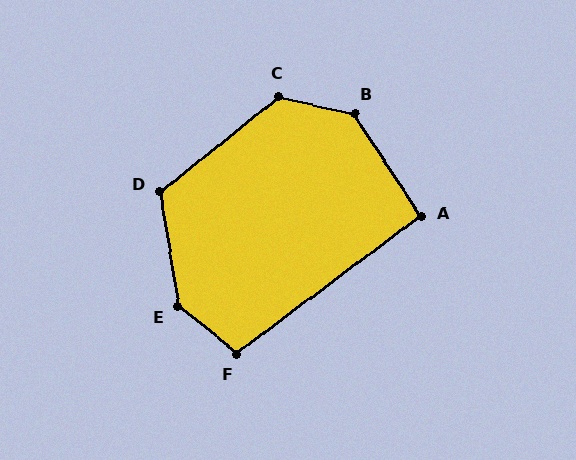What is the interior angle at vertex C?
Approximately 128 degrees (obtuse).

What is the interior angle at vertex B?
Approximately 136 degrees (obtuse).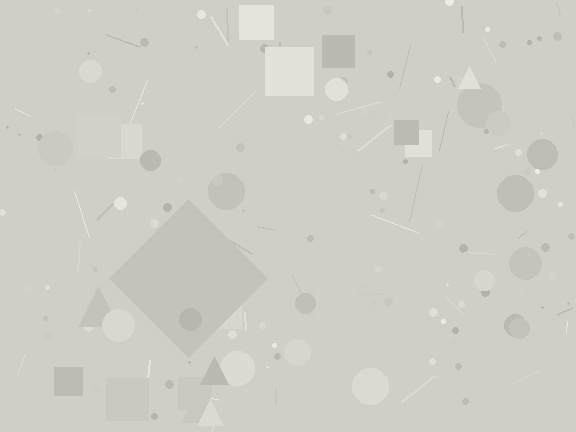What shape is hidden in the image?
A diamond is hidden in the image.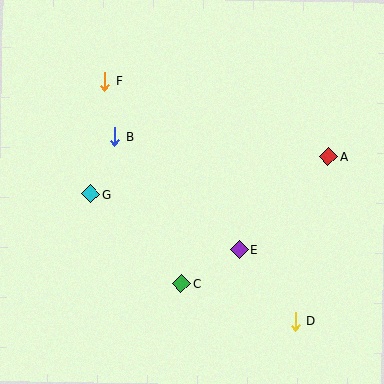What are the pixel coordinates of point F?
Point F is at (104, 81).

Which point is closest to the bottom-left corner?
Point C is closest to the bottom-left corner.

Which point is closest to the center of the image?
Point E at (239, 249) is closest to the center.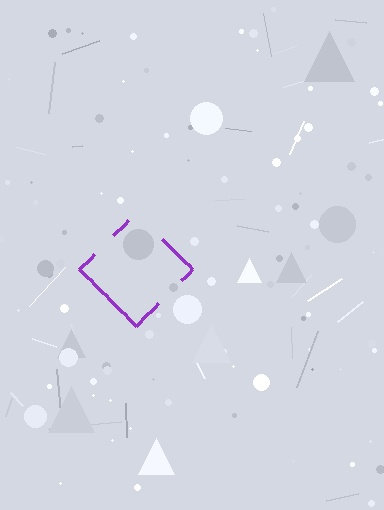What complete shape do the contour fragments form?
The contour fragments form a diamond.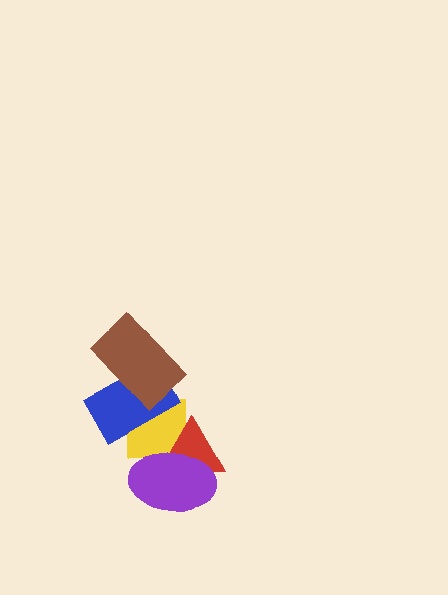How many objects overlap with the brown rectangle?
1 object overlaps with the brown rectangle.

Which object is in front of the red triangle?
The purple ellipse is in front of the red triangle.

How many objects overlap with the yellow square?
3 objects overlap with the yellow square.